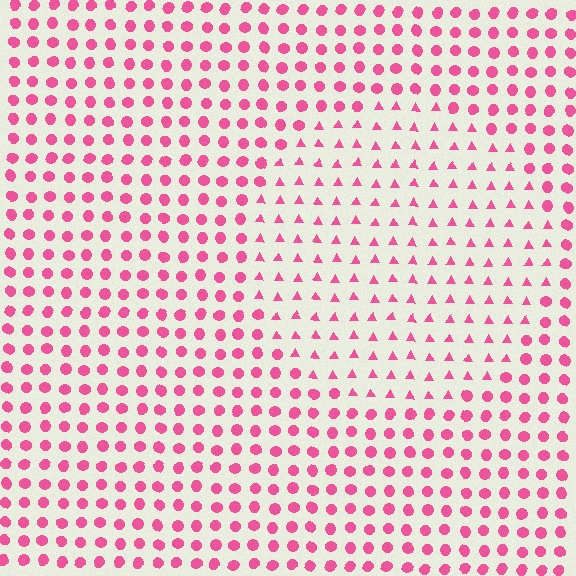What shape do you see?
I see a circle.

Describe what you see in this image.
The image is filled with small pink elements arranged in a uniform grid. A circle-shaped region contains triangles, while the surrounding area contains circles. The boundary is defined purely by the change in element shape.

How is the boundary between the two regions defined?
The boundary is defined by a change in element shape: triangles inside vs. circles outside. All elements share the same color and spacing.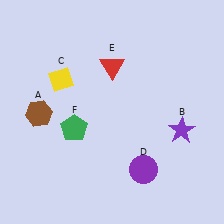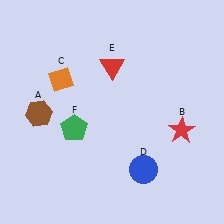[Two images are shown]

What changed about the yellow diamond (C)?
In Image 1, C is yellow. In Image 2, it changed to orange.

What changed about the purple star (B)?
In Image 1, B is purple. In Image 2, it changed to red.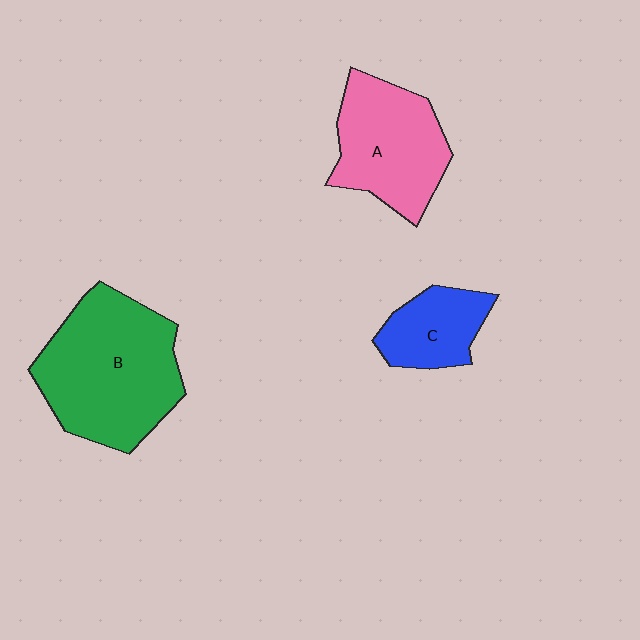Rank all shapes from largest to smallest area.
From largest to smallest: B (green), A (pink), C (blue).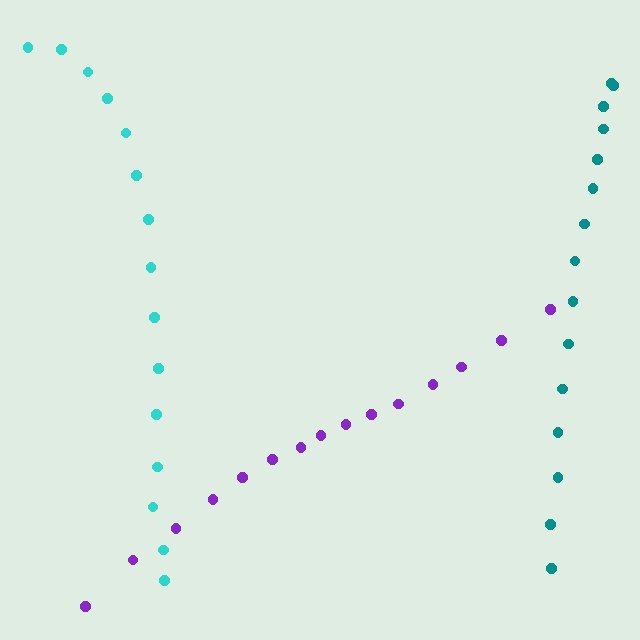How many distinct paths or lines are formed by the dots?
There are 3 distinct paths.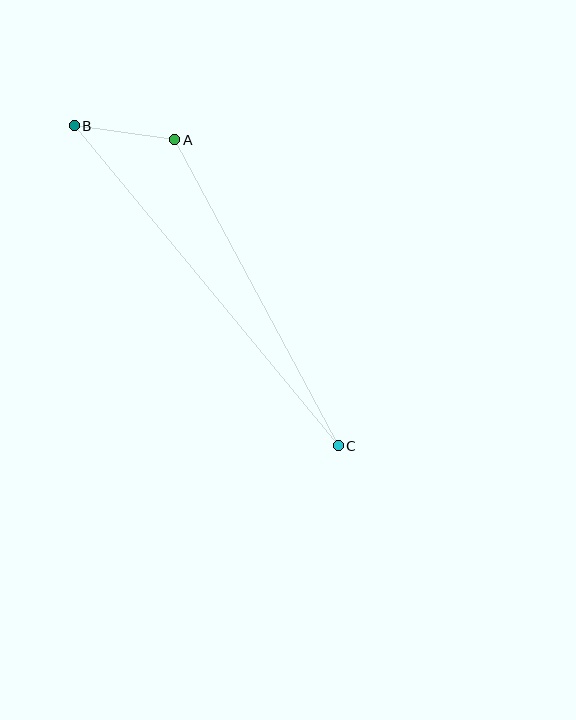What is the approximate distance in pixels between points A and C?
The distance between A and C is approximately 347 pixels.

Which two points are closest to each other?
Points A and B are closest to each other.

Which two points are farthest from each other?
Points B and C are farthest from each other.